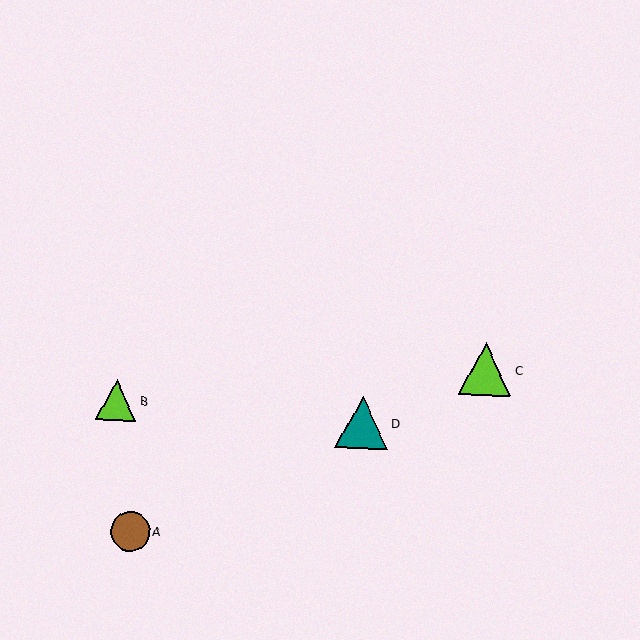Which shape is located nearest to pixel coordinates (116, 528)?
The brown circle (labeled A) at (130, 531) is nearest to that location.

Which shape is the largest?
The lime triangle (labeled C) is the largest.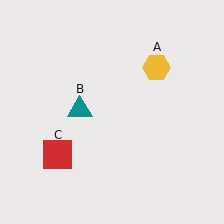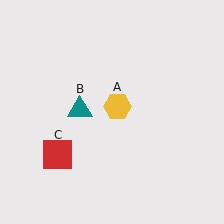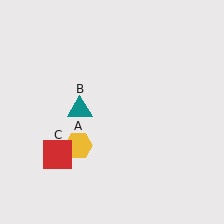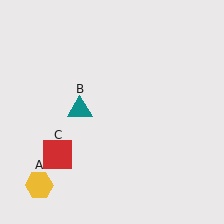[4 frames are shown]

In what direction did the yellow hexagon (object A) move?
The yellow hexagon (object A) moved down and to the left.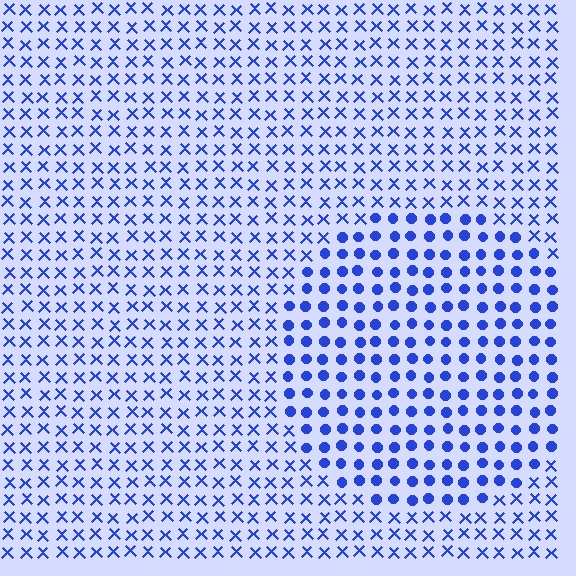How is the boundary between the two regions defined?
The boundary is defined by a change in element shape: circles inside vs. X marks outside. All elements share the same color and spacing.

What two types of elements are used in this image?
The image uses circles inside the circle region and X marks outside it.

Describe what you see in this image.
The image is filled with small blue elements arranged in a uniform grid. A circle-shaped region contains circles, while the surrounding area contains X marks. The boundary is defined purely by the change in element shape.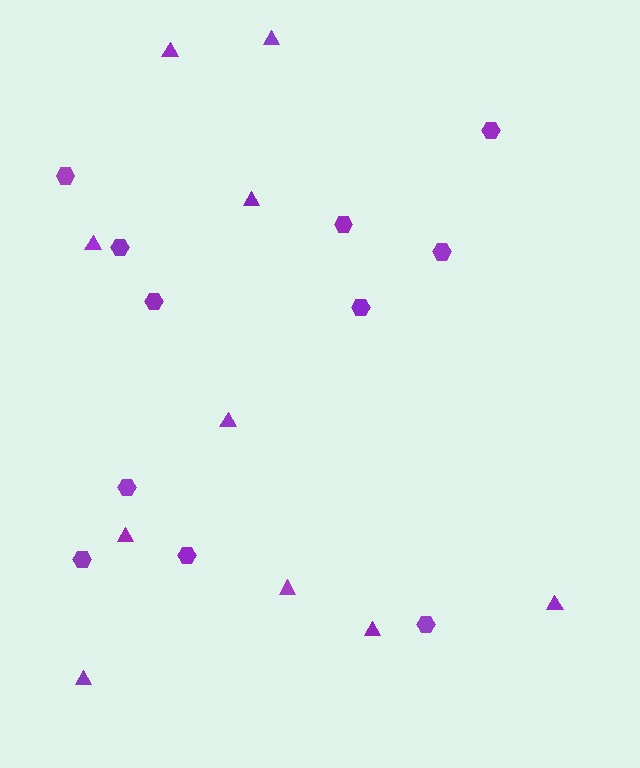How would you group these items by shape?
There are 2 groups: one group of triangles (10) and one group of hexagons (11).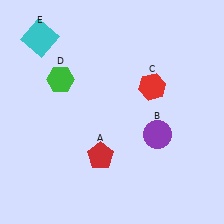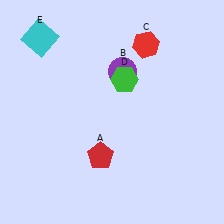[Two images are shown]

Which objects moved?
The objects that moved are: the purple circle (B), the red hexagon (C), the green hexagon (D).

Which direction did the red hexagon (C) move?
The red hexagon (C) moved up.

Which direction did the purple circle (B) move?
The purple circle (B) moved up.